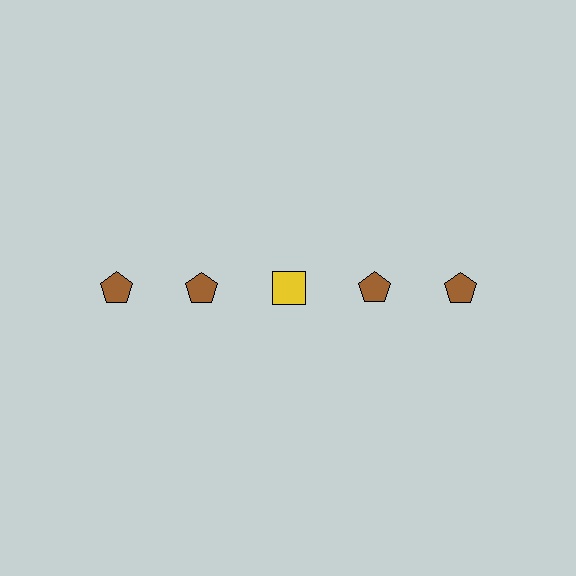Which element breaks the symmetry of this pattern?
The yellow square in the top row, center column breaks the symmetry. All other shapes are brown pentagons.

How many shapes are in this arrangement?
There are 5 shapes arranged in a grid pattern.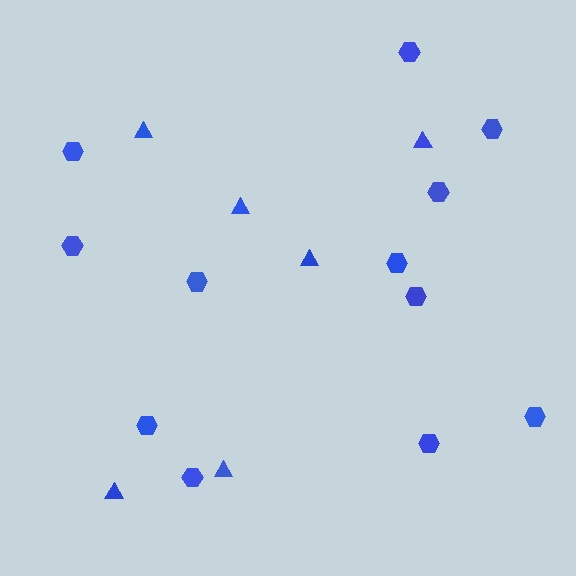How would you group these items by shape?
There are 2 groups: one group of hexagons (12) and one group of triangles (6).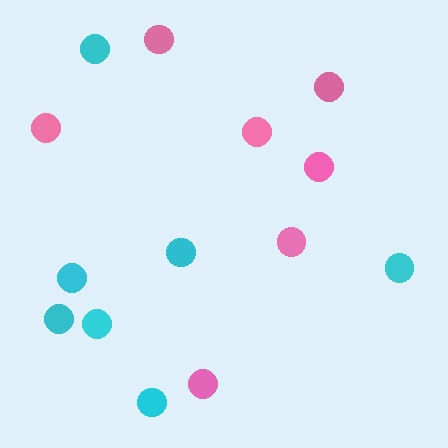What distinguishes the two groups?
There are 2 groups: one group of cyan circles (7) and one group of pink circles (7).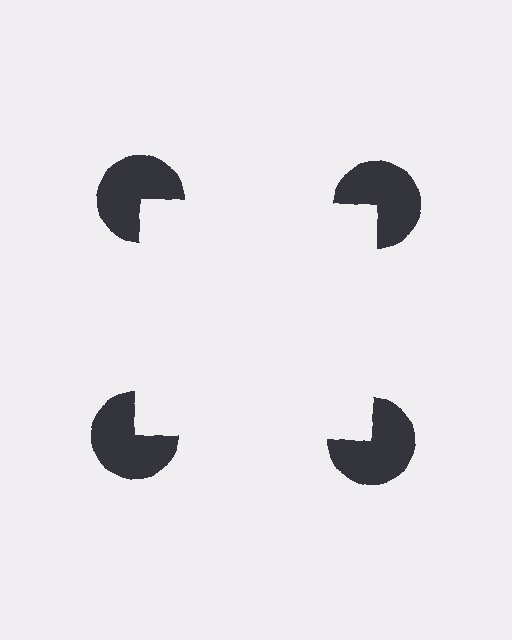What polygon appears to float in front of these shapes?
An illusory square — its edges are inferred from the aligned wedge cuts in the pac-man discs, not physically drawn.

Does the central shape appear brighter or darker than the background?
It typically appears slightly brighter than the background, even though no actual brightness change is drawn.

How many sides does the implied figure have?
4 sides.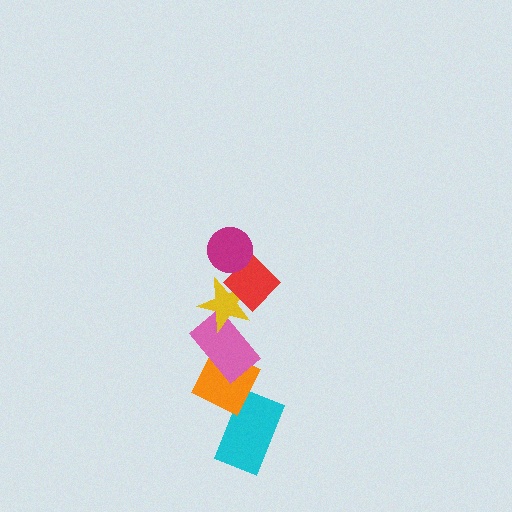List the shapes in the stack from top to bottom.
From top to bottom: the magenta circle, the red diamond, the yellow star, the pink rectangle, the orange diamond, the cyan rectangle.